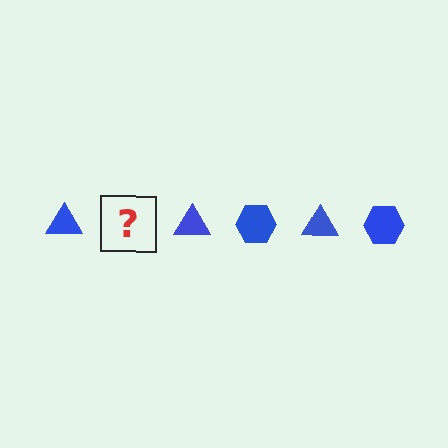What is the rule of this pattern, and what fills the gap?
The rule is that the pattern cycles through triangle, hexagon shapes in blue. The gap should be filled with a blue hexagon.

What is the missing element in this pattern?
The missing element is a blue hexagon.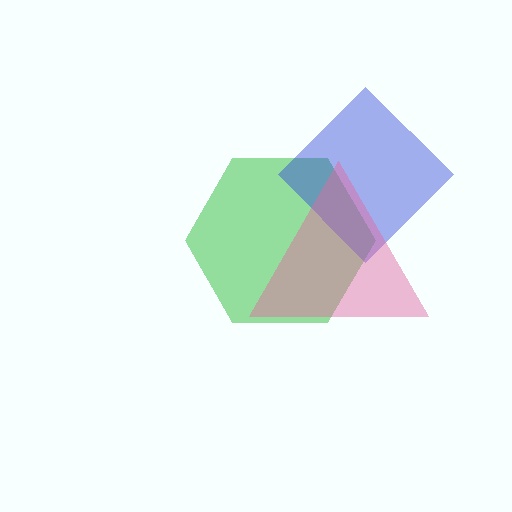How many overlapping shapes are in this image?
There are 3 overlapping shapes in the image.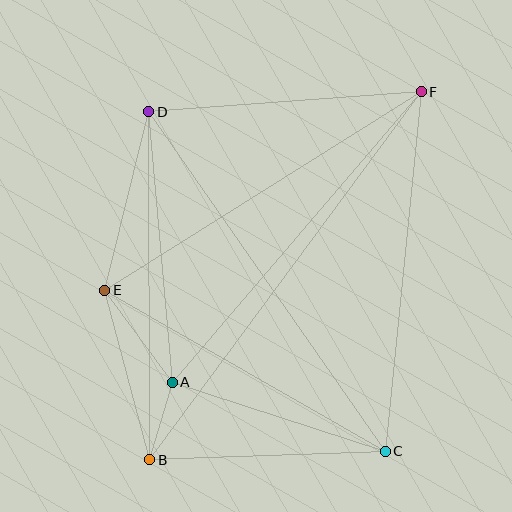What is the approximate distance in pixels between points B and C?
The distance between B and C is approximately 236 pixels.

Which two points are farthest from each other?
Points B and F are farthest from each other.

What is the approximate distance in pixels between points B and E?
The distance between B and E is approximately 175 pixels.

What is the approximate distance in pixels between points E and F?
The distance between E and F is approximately 373 pixels.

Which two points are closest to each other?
Points A and B are closest to each other.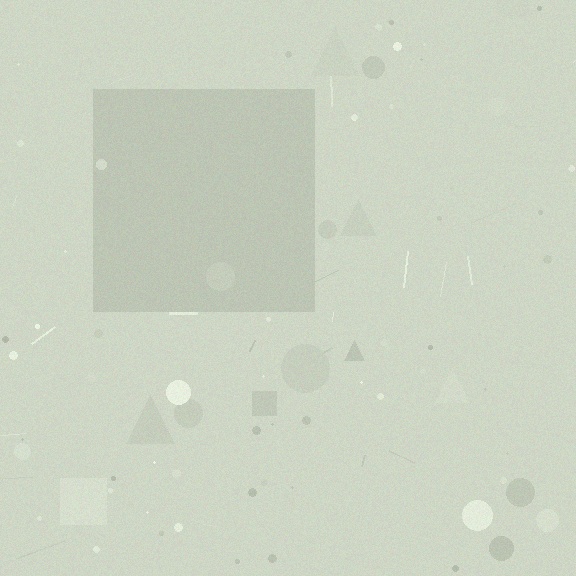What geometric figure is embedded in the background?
A square is embedded in the background.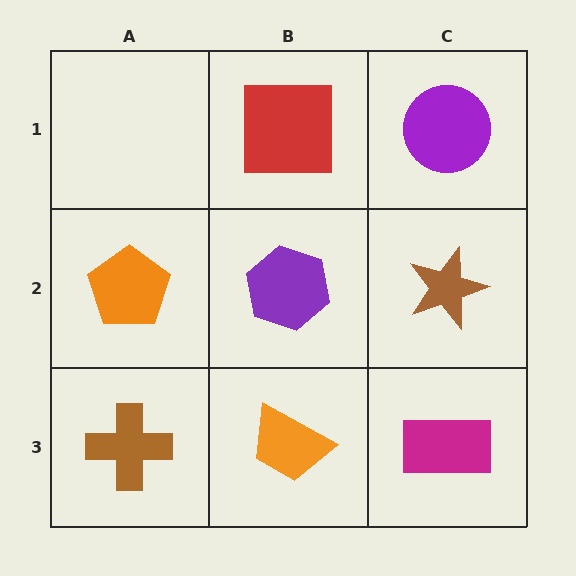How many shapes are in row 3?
3 shapes.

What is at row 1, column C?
A purple circle.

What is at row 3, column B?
An orange trapezoid.